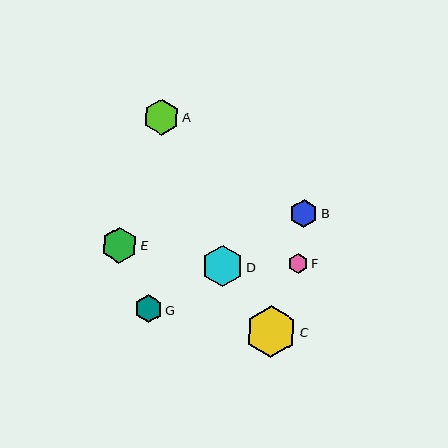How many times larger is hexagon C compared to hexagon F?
Hexagon C is approximately 2.5 times the size of hexagon F.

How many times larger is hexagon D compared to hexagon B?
Hexagon D is approximately 1.5 times the size of hexagon B.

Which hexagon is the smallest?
Hexagon F is the smallest with a size of approximately 20 pixels.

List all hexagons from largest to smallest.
From largest to smallest: C, D, A, E, G, B, F.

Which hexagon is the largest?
Hexagon C is the largest with a size of approximately 51 pixels.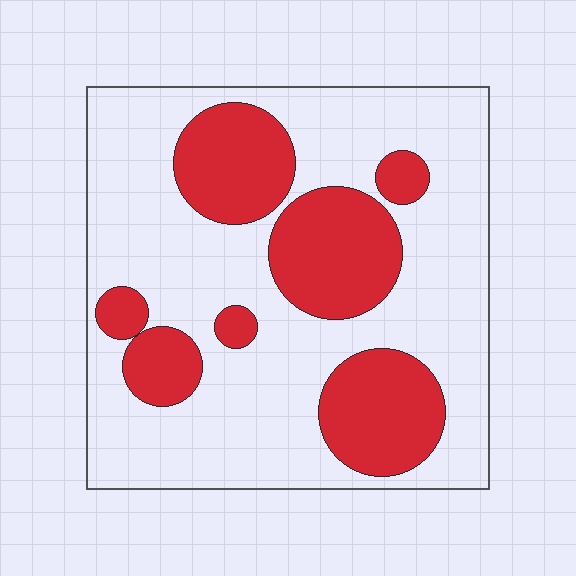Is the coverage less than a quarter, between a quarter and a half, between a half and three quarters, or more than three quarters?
Between a quarter and a half.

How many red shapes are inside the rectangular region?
7.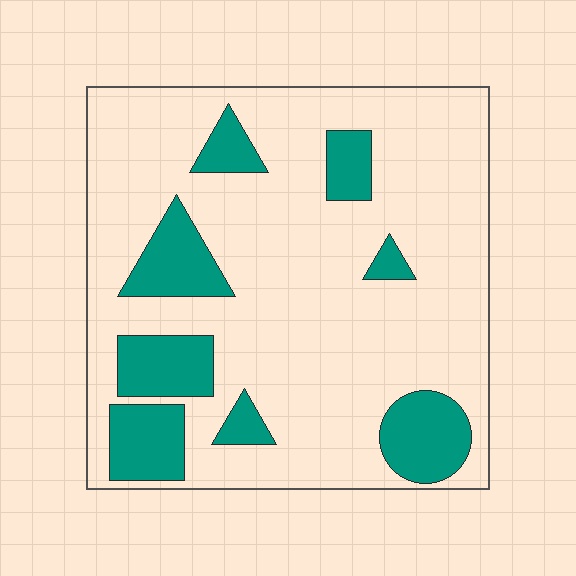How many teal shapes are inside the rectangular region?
8.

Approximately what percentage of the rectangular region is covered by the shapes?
Approximately 20%.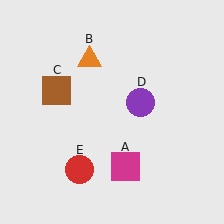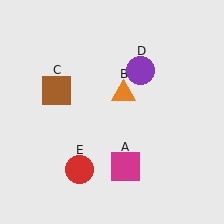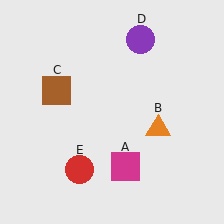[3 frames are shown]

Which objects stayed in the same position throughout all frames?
Magenta square (object A) and brown square (object C) and red circle (object E) remained stationary.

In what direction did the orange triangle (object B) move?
The orange triangle (object B) moved down and to the right.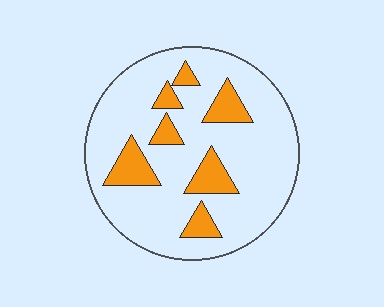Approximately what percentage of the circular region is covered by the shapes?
Approximately 20%.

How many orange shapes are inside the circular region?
7.